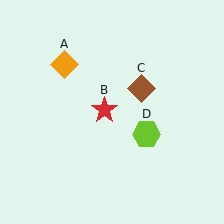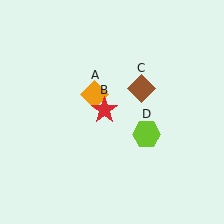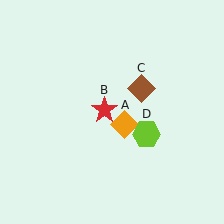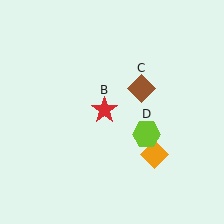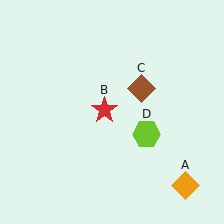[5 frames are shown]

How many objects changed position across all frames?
1 object changed position: orange diamond (object A).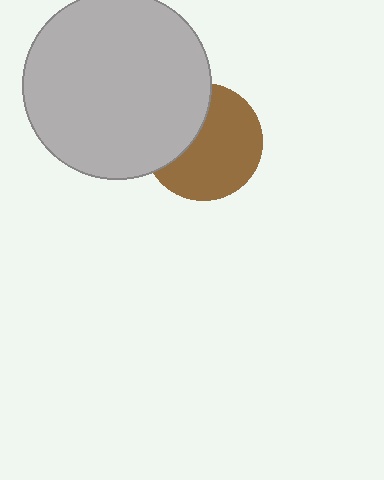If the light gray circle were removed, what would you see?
You would see the complete brown circle.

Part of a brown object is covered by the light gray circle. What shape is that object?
It is a circle.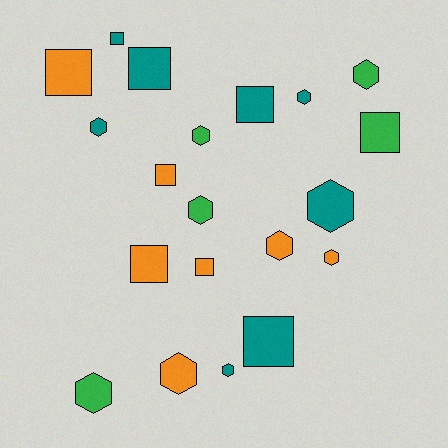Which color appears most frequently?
Teal, with 8 objects.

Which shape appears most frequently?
Hexagon, with 11 objects.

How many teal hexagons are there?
There are 4 teal hexagons.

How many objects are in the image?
There are 20 objects.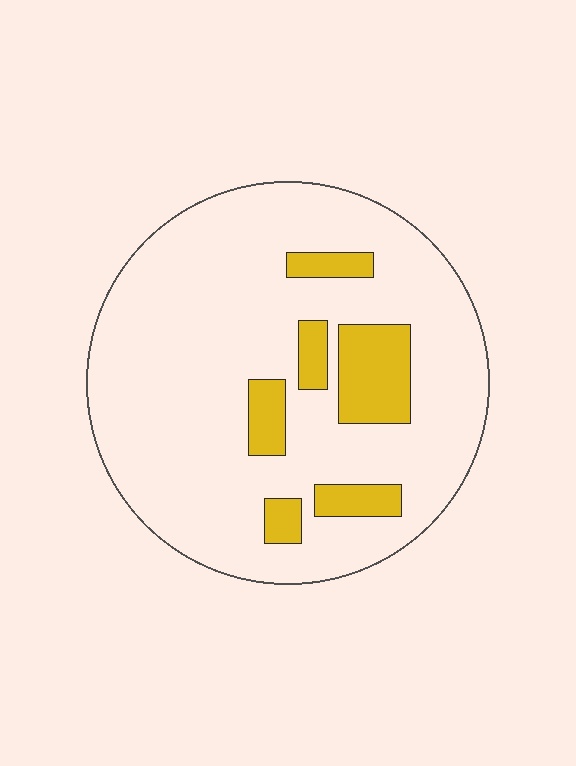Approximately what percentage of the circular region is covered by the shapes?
Approximately 15%.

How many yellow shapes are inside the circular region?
6.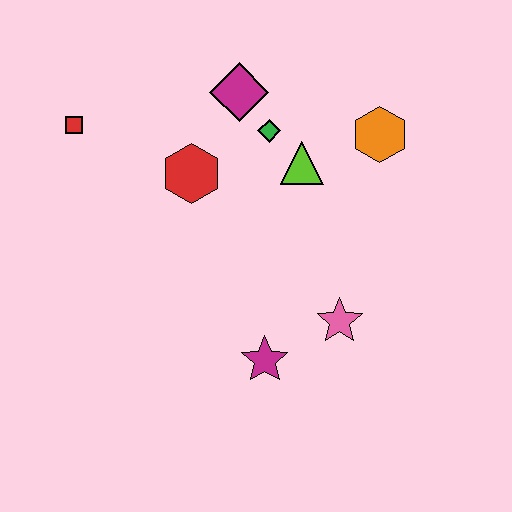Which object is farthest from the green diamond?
The magenta star is farthest from the green diamond.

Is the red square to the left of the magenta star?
Yes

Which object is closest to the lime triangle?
The green diamond is closest to the lime triangle.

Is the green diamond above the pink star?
Yes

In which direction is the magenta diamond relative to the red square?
The magenta diamond is to the right of the red square.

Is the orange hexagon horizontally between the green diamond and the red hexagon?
No